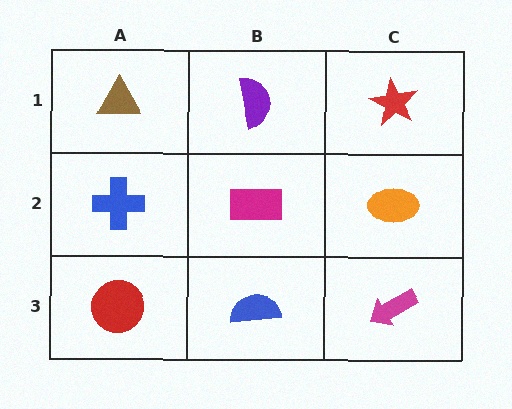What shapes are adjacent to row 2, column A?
A brown triangle (row 1, column A), a red circle (row 3, column A), a magenta rectangle (row 2, column B).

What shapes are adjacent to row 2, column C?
A red star (row 1, column C), a magenta arrow (row 3, column C), a magenta rectangle (row 2, column B).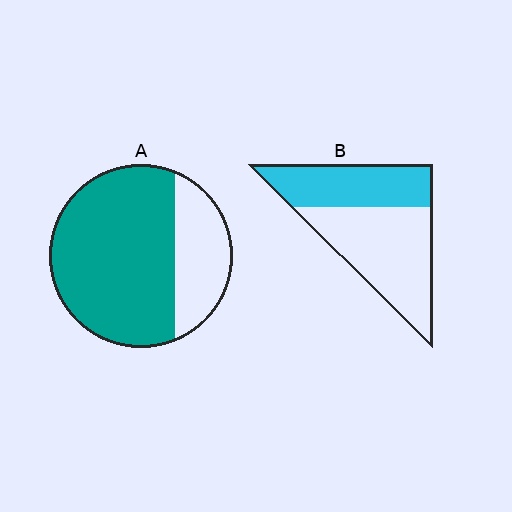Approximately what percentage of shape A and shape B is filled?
A is approximately 75% and B is approximately 40%.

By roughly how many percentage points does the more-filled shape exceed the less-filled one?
By roughly 30 percentage points (A over B).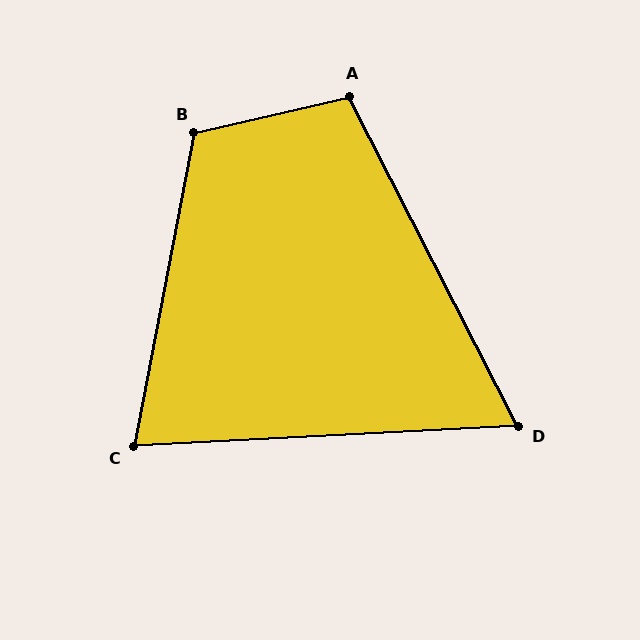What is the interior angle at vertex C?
Approximately 76 degrees (acute).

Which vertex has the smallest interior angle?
D, at approximately 66 degrees.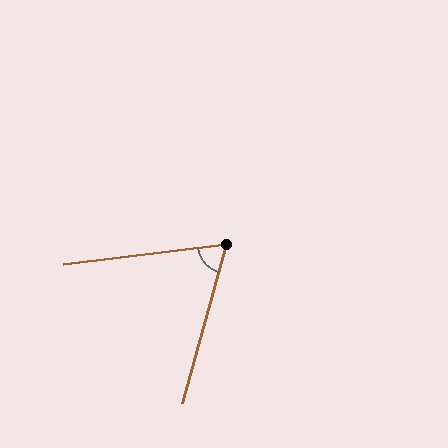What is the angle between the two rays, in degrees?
Approximately 68 degrees.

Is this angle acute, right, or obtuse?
It is acute.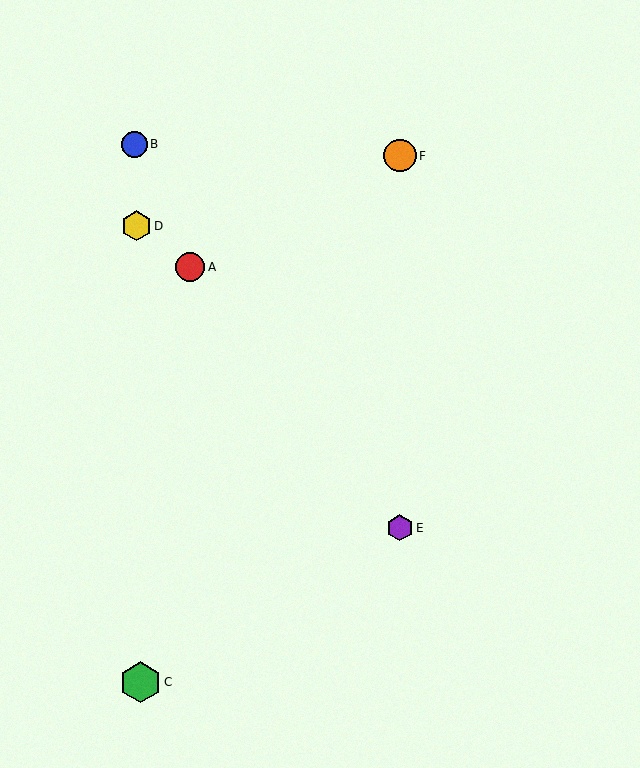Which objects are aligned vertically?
Objects E, F are aligned vertically.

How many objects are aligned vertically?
2 objects (E, F) are aligned vertically.